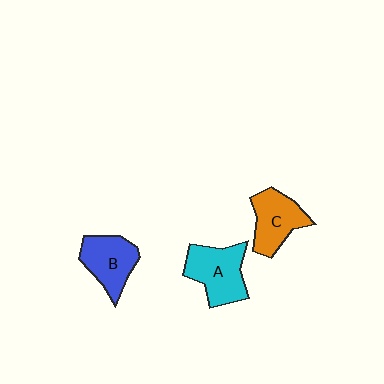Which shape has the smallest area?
Shape B (blue).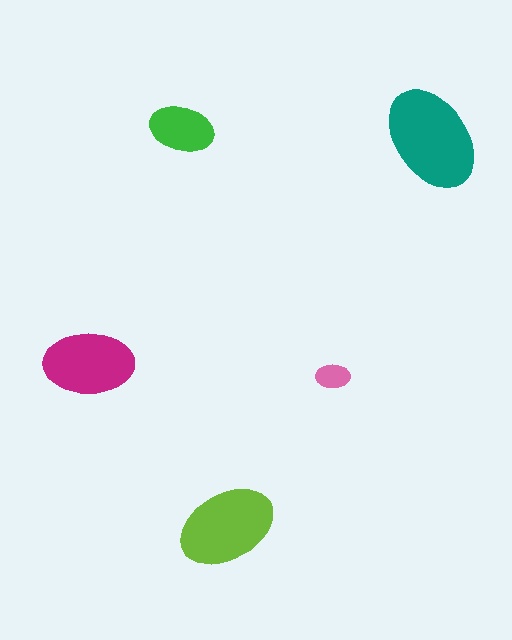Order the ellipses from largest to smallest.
the teal one, the lime one, the magenta one, the green one, the pink one.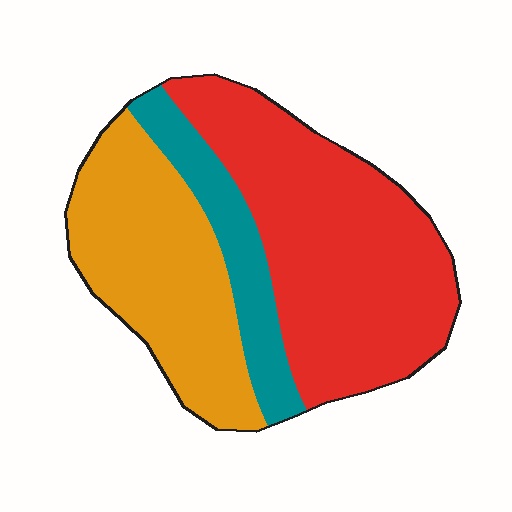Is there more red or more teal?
Red.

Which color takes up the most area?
Red, at roughly 50%.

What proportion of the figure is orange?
Orange covers about 35% of the figure.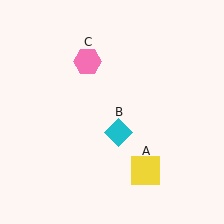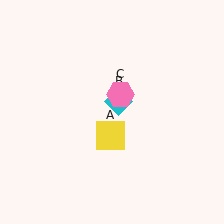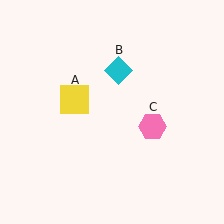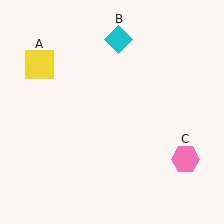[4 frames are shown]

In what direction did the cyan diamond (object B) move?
The cyan diamond (object B) moved up.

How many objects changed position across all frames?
3 objects changed position: yellow square (object A), cyan diamond (object B), pink hexagon (object C).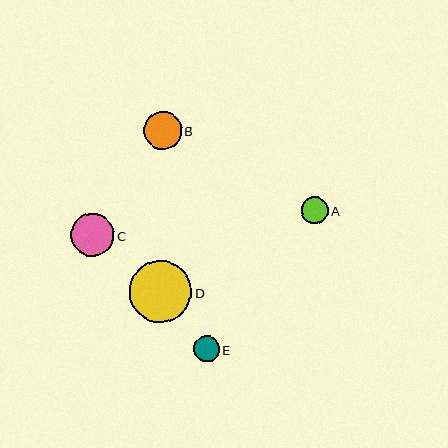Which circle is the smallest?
Circle E is the smallest with a size of approximately 26 pixels.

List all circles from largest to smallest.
From largest to smallest: D, C, B, A, E.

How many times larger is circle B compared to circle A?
Circle B is approximately 1.4 times the size of circle A.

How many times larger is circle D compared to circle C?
Circle D is approximately 1.4 times the size of circle C.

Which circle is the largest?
Circle D is the largest with a size of approximately 62 pixels.